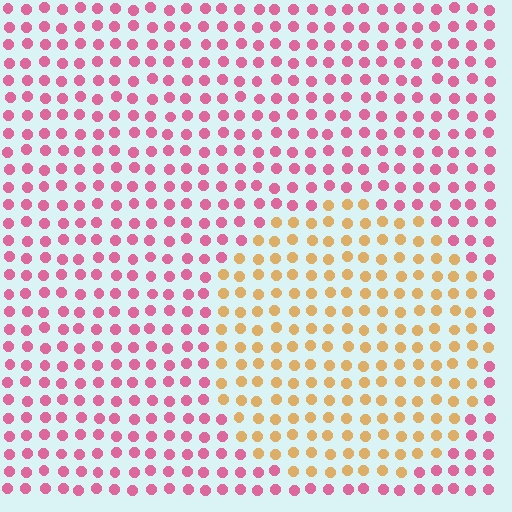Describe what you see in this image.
The image is filled with small pink elements in a uniform arrangement. A circle-shaped region is visible where the elements are tinted to a slightly different hue, forming a subtle color boundary.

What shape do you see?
I see a circle.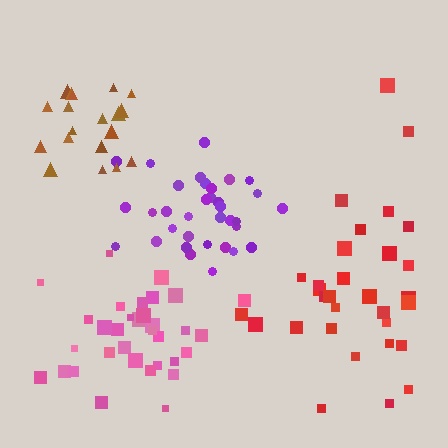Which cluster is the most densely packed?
Purple.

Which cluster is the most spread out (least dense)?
Red.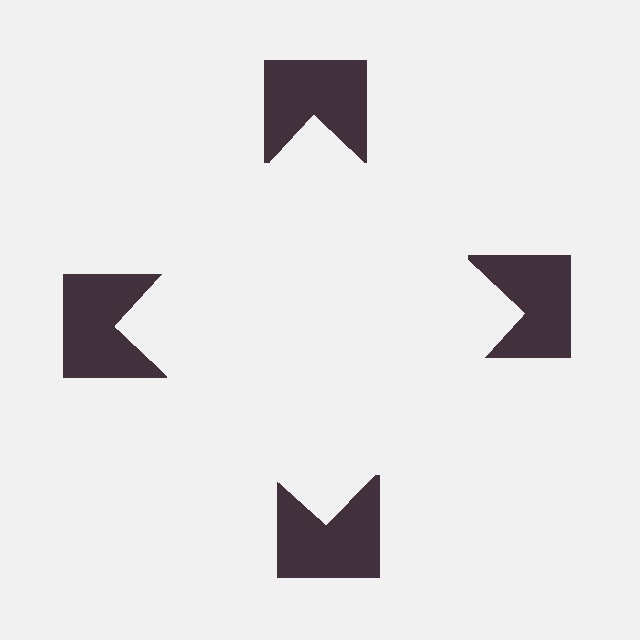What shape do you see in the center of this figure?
An illusory square — its edges are inferred from the aligned wedge cuts in the notched squares, not physically drawn.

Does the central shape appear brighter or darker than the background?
It typically appears slightly brighter than the background, even though no actual brightness change is drawn.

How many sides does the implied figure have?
4 sides.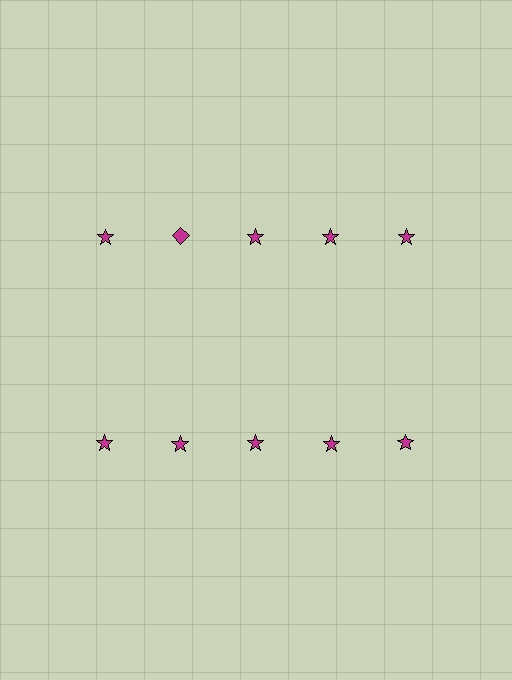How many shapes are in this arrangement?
There are 10 shapes arranged in a grid pattern.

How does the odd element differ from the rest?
It has a different shape: diamond instead of star.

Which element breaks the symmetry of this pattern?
The magenta diamond in the top row, second from left column breaks the symmetry. All other shapes are magenta stars.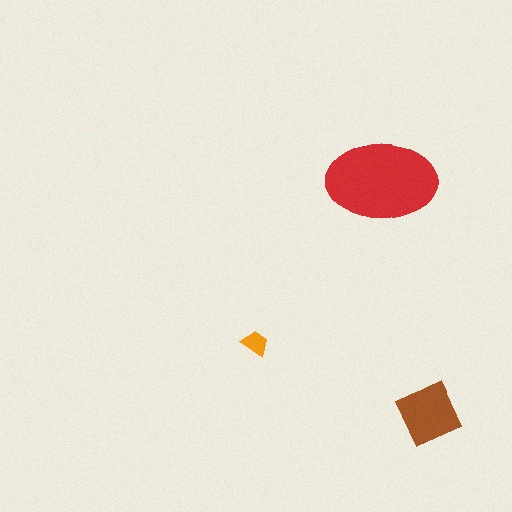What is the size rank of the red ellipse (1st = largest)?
1st.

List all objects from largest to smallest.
The red ellipse, the brown diamond, the orange trapezoid.